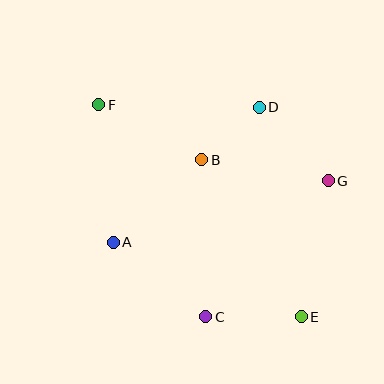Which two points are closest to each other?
Points B and D are closest to each other.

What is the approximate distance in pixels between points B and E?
The distance between B and E is approximately 186 pixels.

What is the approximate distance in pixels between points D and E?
The distance between D and E is approximately 214 pixels.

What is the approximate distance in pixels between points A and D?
The distance between A and D is approximately 198 pixels.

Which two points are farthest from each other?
Points E and F are farthest from each other.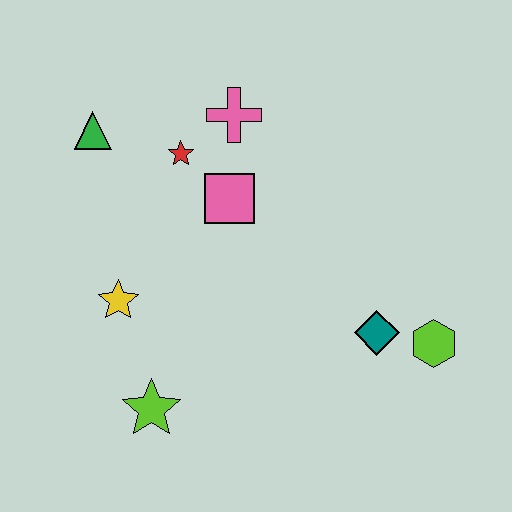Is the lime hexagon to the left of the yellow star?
No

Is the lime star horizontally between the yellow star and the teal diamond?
Yes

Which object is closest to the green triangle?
The red star is closest to the green triangle.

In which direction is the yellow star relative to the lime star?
The yellow star is above the lime star.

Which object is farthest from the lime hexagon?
The green triangle is farthest from the lime hexagon.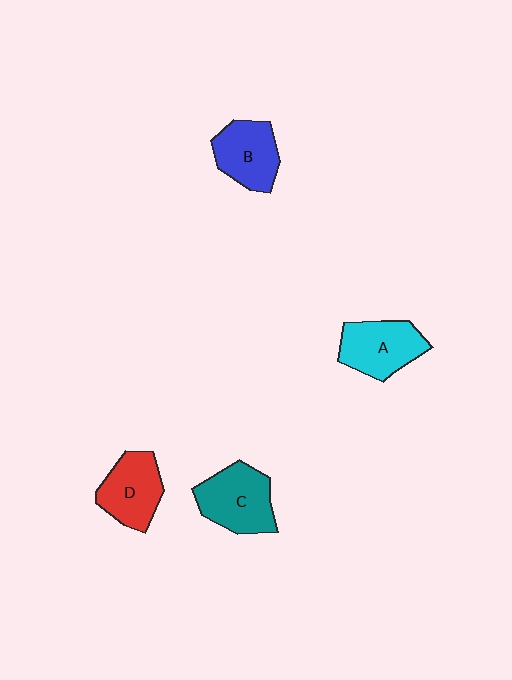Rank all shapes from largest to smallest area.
From largest to smallest: C (teal), A (cyan), D (red), B (blue).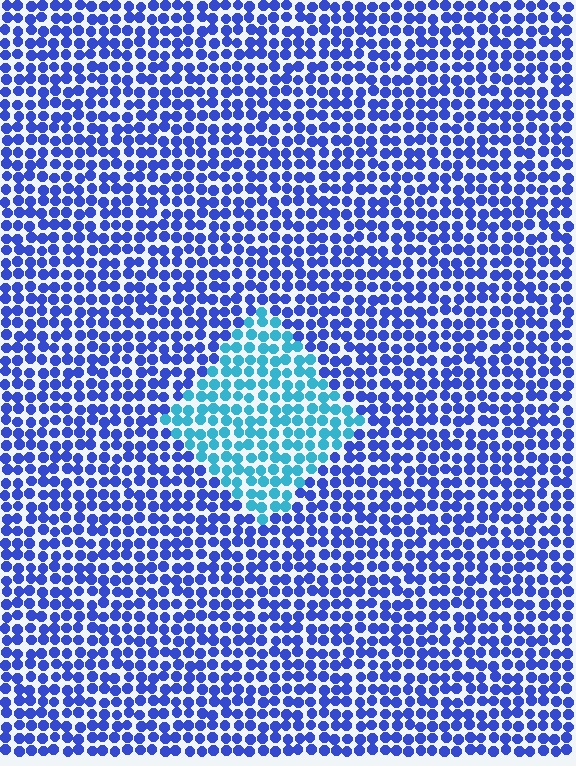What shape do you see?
I see a diamond.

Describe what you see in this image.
The image is filled with small blue elements in a uniform arrangement. A diamond-shaped region is visible where the elements are tinted to a slightly different hue, forming a subtle color boundary.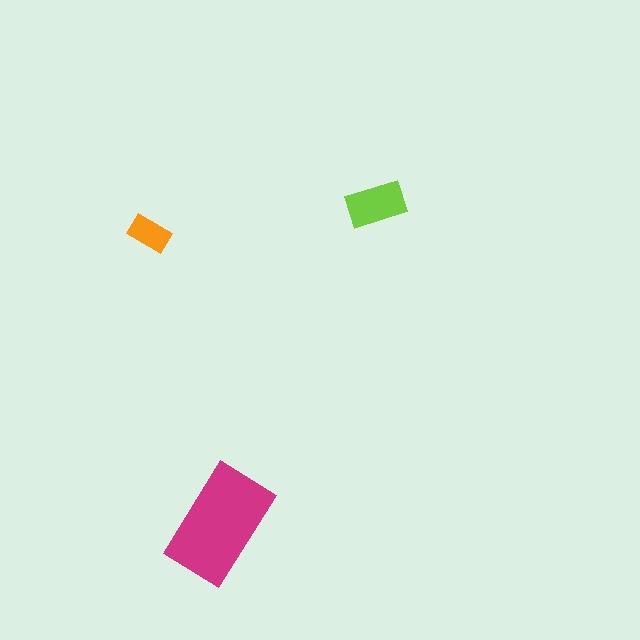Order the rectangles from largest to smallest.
the magenta one, the lime one, the orange one.